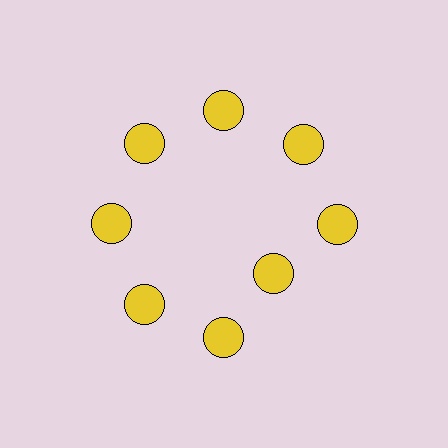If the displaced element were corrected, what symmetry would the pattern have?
It would have 8-fold rotational symmetry — the pattern would map onto itself every 45 degrees.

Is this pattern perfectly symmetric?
No. The 8 yellow circles are arranged in a ring, but one element near the 4 o'clock position is pulled inward toward the center, breaking the 8-fold rotational symmetry.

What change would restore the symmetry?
The symmetry would be restored by moving it outward, back onto the ring so that all 8 circles sit at equal angles and equal distance from the center.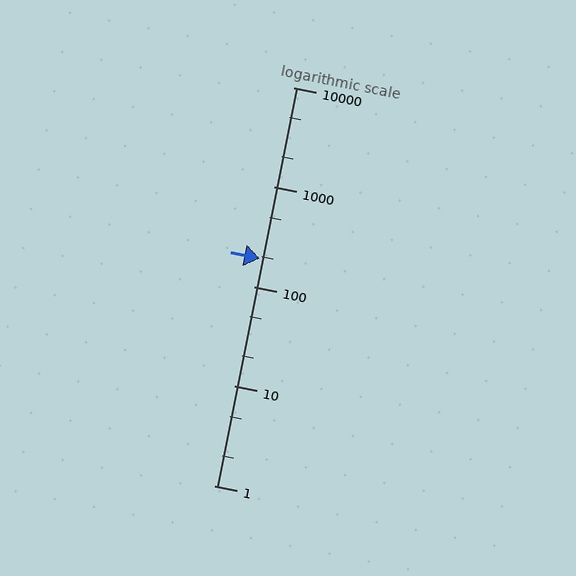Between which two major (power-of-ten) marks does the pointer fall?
The pointer is between 100 and 1000.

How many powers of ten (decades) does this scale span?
The scale spans 4 decades, from 1 to 10000.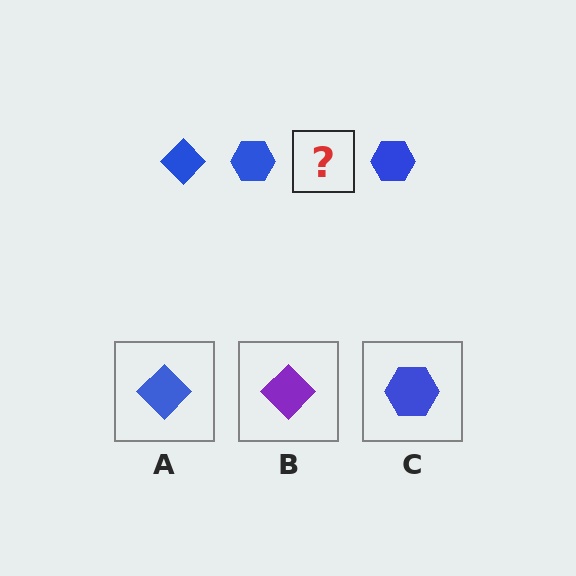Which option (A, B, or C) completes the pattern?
A.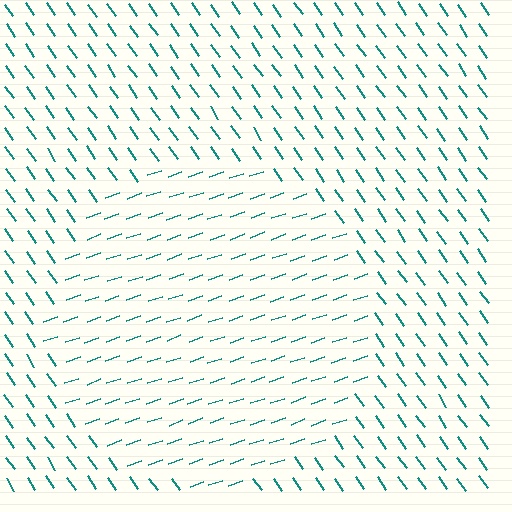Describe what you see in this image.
The image is filled with small teal line segments. A circle region in the image has lines oriented differently from the surrounding lines, creating a visible texture boundary.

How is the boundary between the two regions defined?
The boundary is defined purely by a change in line orientation (approximately 74 degrees difference). All lines are the same color and thickness.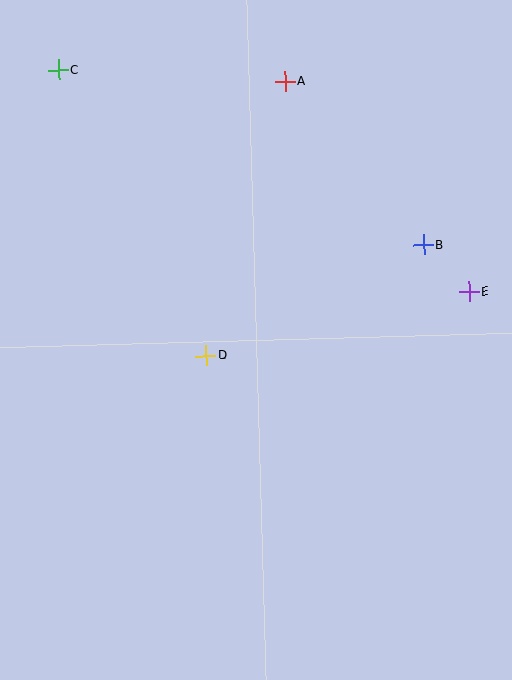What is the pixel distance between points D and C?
The distance between D and C is 321 pixels.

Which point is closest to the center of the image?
Point D at (206, 356) is closest to the center.